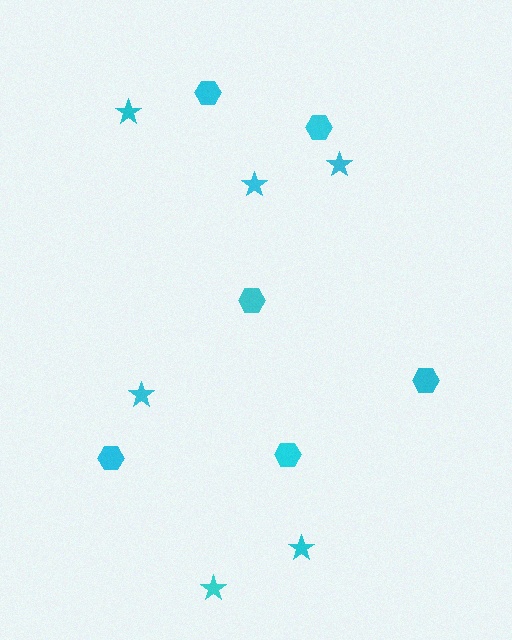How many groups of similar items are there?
There are 2 groups: one group of hexagons (6) and one group of stars (6).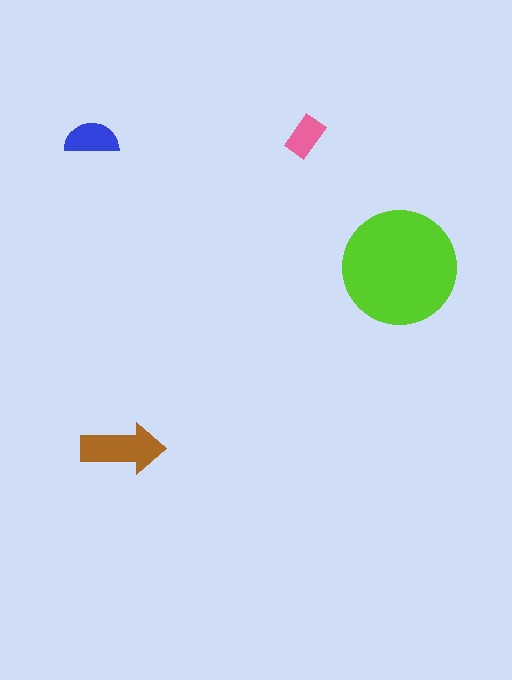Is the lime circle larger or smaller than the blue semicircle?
Larger.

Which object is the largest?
The lime circle.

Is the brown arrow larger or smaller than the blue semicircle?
Larger.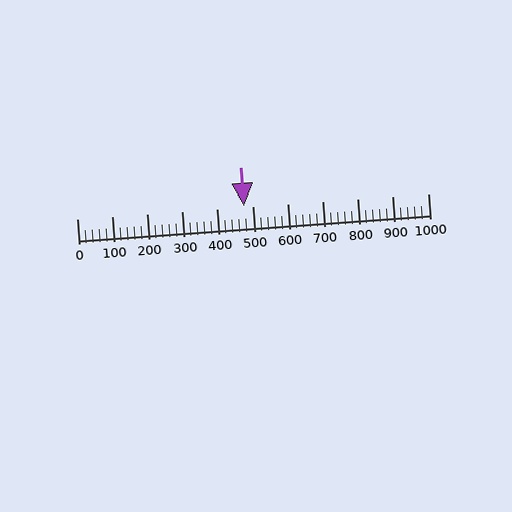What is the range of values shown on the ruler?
The ruler shows values from 0 to 1000.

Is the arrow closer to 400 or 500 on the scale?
The arrow is closer to 500.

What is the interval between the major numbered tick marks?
The major tick marks are spaced 100 units apart.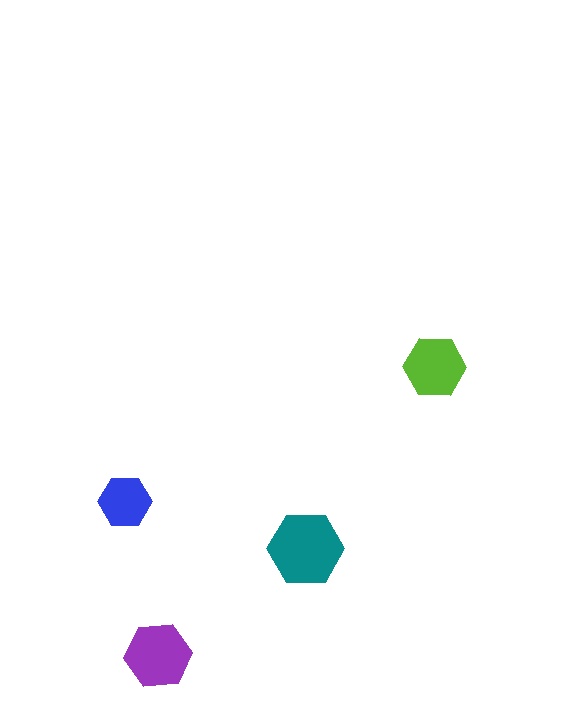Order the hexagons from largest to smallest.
the teal one, the purple one, the lime one, the blue one.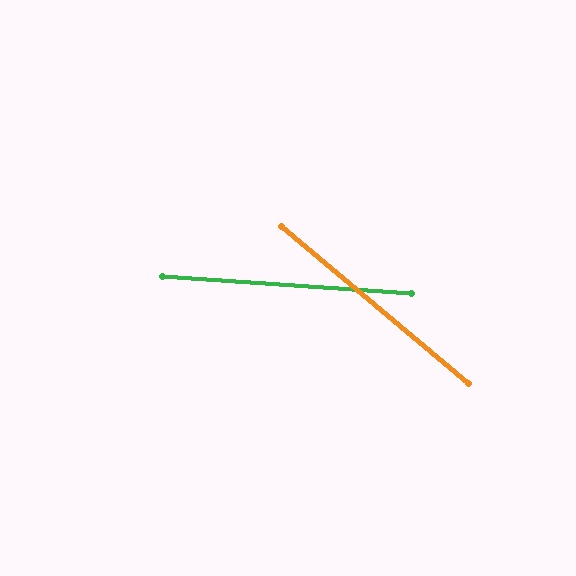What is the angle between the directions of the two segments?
Approximately 36 degrees.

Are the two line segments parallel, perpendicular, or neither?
Neither parallel nor perpendicular — they differ by about 36°.